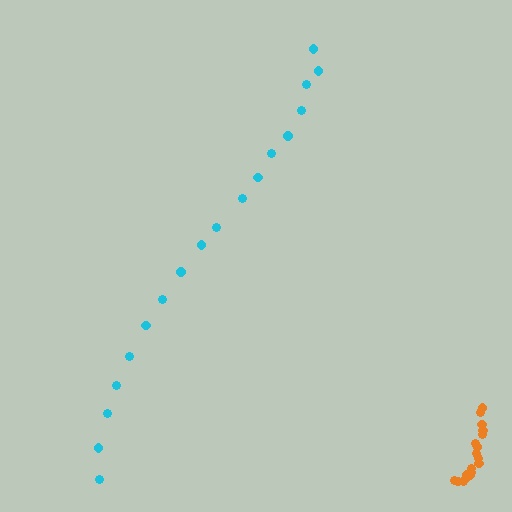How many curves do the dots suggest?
There are 2 distinct paths.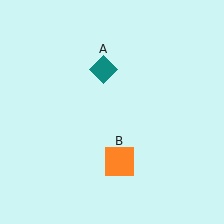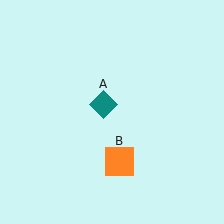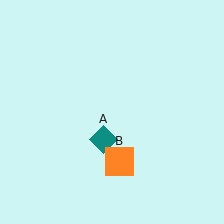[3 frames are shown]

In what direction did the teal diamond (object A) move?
The teal diamond (object A) moved down.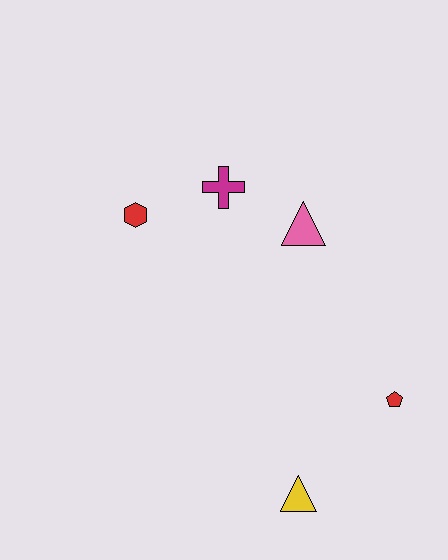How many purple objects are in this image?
There are no purple objects.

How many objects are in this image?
There are 5 objects.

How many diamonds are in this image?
There are no diamonds.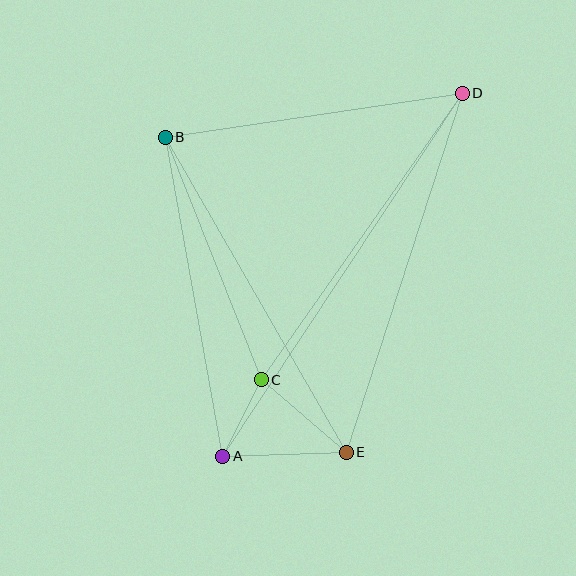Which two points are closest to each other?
Points A and C are closest to each other.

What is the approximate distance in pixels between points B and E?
The distance between B and E is approximately 363 pixels.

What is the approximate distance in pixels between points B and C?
The distance between B and C is approximately 261 pixels.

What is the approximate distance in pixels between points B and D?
The distance between B and D is approximately 300 pixels.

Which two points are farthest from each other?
Points A and D are farthest from each other.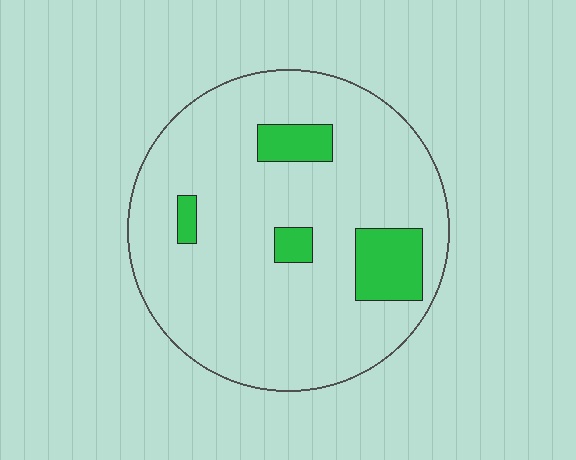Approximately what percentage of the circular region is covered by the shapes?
Approximately 15%.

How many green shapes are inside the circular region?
4.